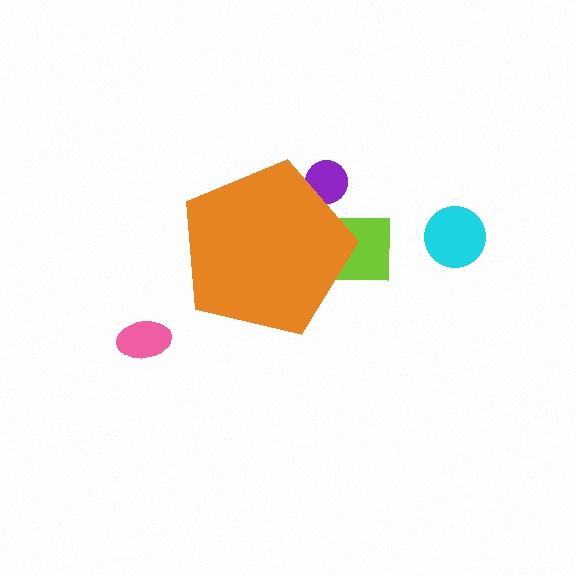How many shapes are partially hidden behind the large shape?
2 shapes are partially hidden.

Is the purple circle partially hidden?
Yes, the purple circle is partially hidden behind the orange pentagon.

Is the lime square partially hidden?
Yes, the lime square is partially hidden behind the orange pentagon.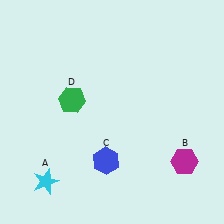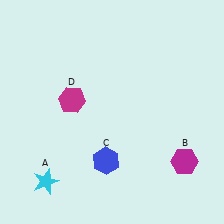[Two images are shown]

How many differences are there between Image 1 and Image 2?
There is 1 difference between the two images.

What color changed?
The hexagon (D) changed from green in Image 1 to magenta in Image 2.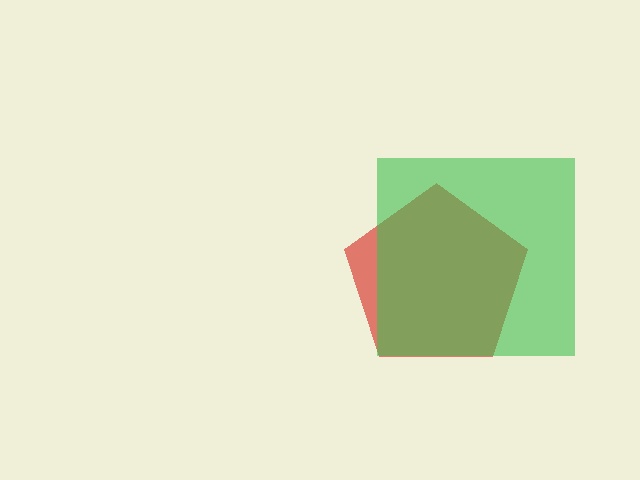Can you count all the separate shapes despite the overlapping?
Yes, there are 2 separate shapes.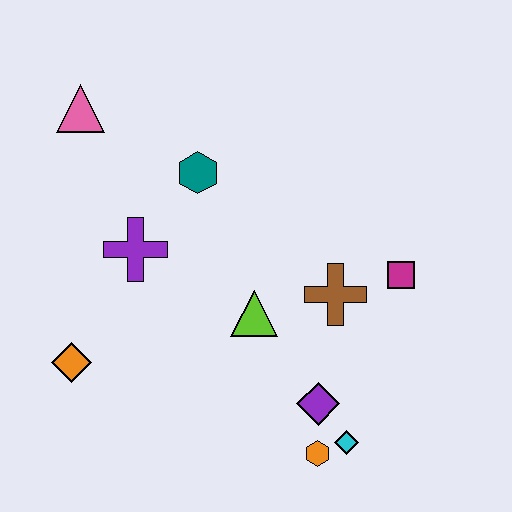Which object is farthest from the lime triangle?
The pink triangle is farthest from the lime triangle.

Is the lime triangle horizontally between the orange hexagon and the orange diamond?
Yes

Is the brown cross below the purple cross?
Yes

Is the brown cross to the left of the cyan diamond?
Yes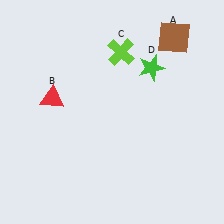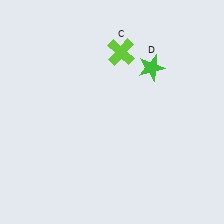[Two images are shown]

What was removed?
The red triangle (B), the brown square (A) were removed in Image 2.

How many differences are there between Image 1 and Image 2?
There are 2 differences between the two images.